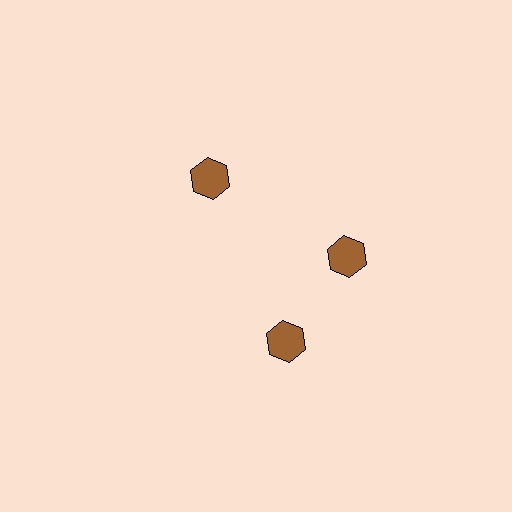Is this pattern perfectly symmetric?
No. The 3 brown hexagons are arranged in a ring, but one element near the 7 o'clock position is rotated out of alignment along the ring, breaking the 3-fold rotational symmetry.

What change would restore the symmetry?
The symmetry would be restored by rotating it back into even spacing with its neighbors so that all 3 hexagons sit at equal angles and equal distance from the center.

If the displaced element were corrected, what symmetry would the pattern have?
It would have 3-fold rotational symmetry — the pattern would map onto itself every 120 degrees.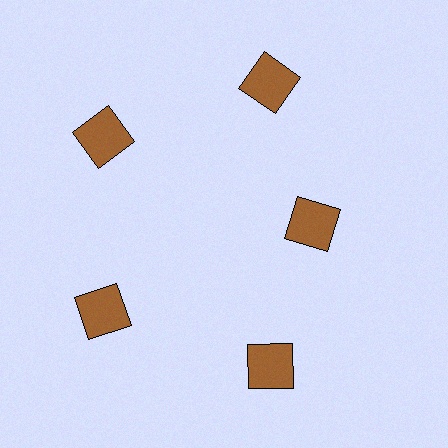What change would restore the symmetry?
The symmetry would be restored by moving it outward, back onto the ring so that all 5 squares sit at equal angles and equal distance from the center.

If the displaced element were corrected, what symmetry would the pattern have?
It would have 5-fold rotational symmetry — the pattern would map onto itself every 72 degrees.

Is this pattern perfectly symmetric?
No. The 5 brown squares are arranged in a ring, but one element near the 3 o'clock position is pulled inward toward the center, breaking the 5-fold rotational symmetry.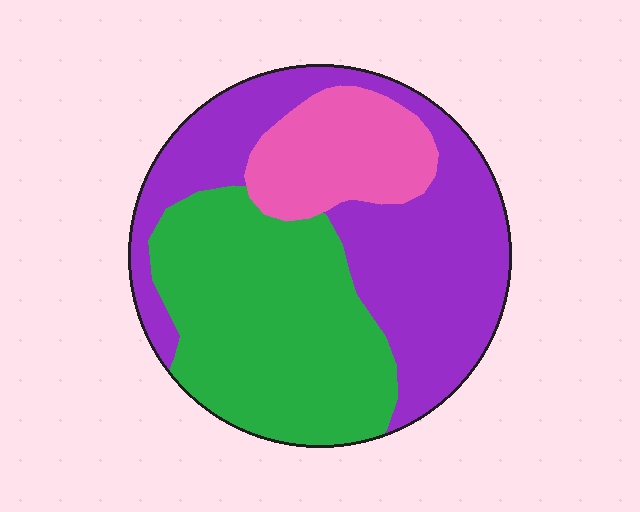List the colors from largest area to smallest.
From largest to smallest: purple, green, pink.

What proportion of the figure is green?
Green takes up about two fifths (2/5) of the figure.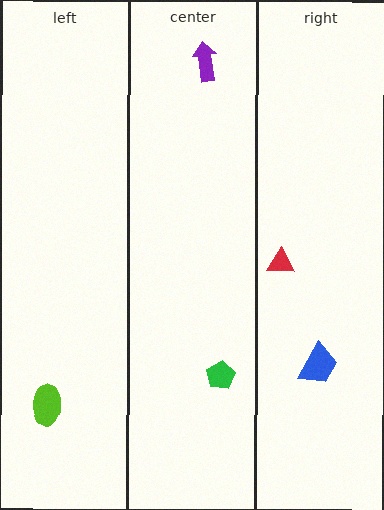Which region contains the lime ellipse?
The left region.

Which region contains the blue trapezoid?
The right region.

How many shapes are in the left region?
1.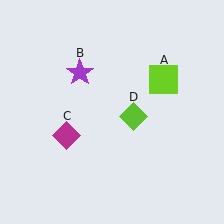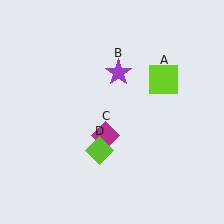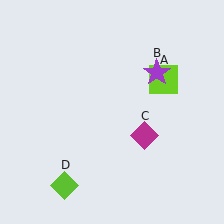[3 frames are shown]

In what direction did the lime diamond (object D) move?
The lime diamond (object D) moved down and to the left.